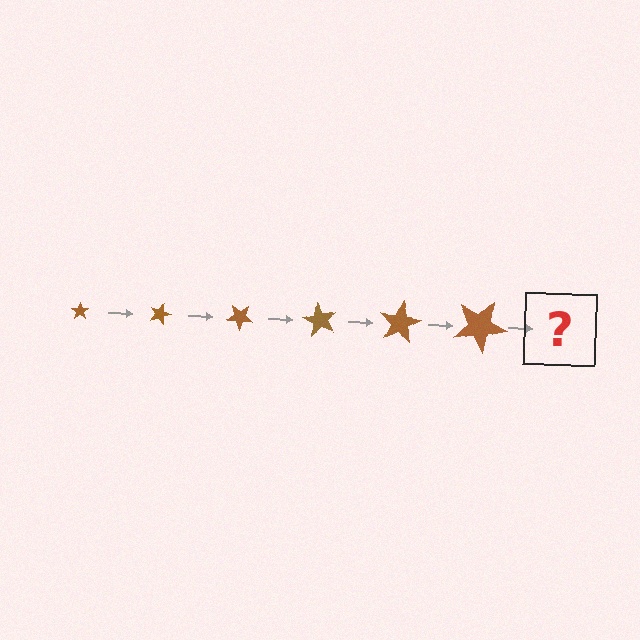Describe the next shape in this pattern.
It should be a star, larger than the previous one and rotated 120 degrees from the start.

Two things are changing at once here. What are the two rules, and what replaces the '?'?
The two rules are that the star grows larger each step and it rotates 20 degrees each step. The '?' should be a star, larger than the previous one and rotated 120 degrees from the start.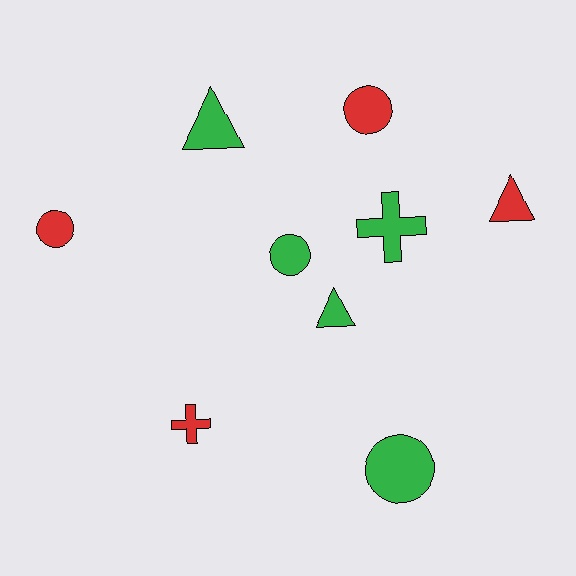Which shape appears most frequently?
Circle, with 4 objects.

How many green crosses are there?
There is 1 green cross.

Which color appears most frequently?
Green, with 5 objects.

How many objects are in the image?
There are 9 objects.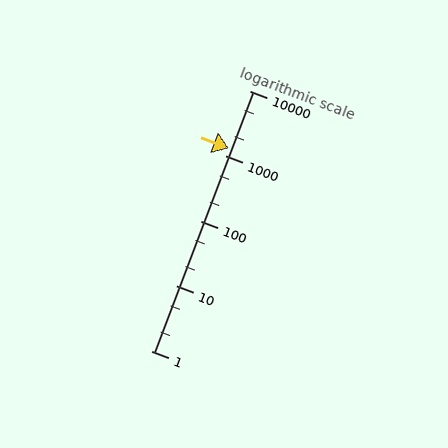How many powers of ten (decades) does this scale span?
The scale spans 4 decades, from 1 to 10000.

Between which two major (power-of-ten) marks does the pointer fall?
The pointer is between 1000 and 10000.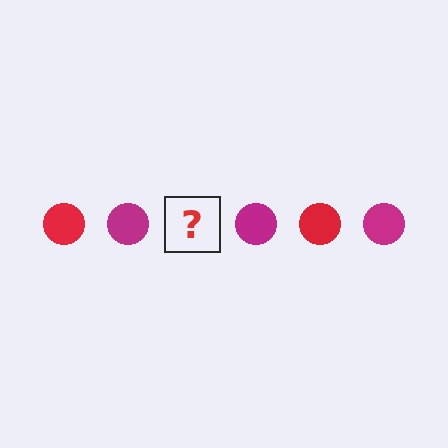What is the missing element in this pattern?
The missing element is a red circle.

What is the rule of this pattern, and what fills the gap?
The rule is that the pattern cycles through red, magenta circles. The gap should be filled with a red circle.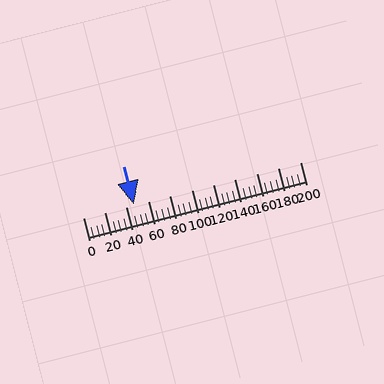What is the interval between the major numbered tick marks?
The major tick marks are spaced 20 units apart.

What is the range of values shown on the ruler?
The ruler shows values from 0 to 200.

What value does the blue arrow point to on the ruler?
The blue arrow points to approximately 47.